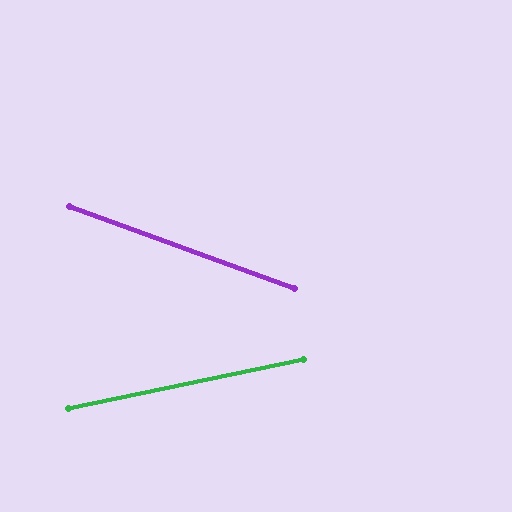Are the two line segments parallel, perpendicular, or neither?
Neither parallel nor perpendicular — they differ by about 32°.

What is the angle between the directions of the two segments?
Approximately 32 degrees.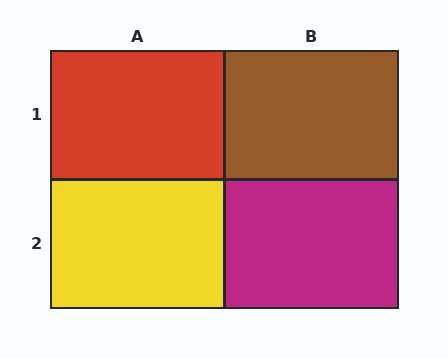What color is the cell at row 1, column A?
Red.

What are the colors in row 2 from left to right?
Yellow, magenta.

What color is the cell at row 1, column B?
Brown.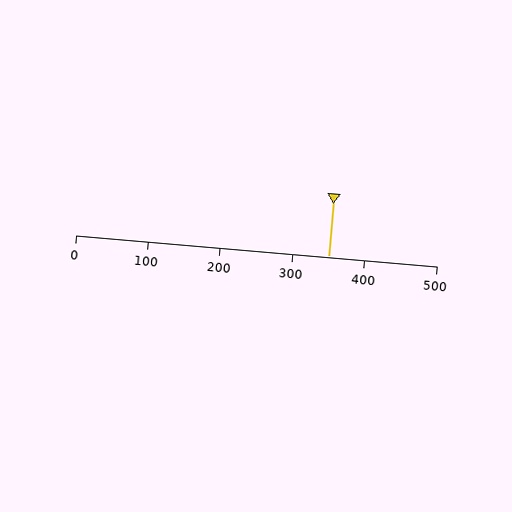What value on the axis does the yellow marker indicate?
The marker indicates approximately 350.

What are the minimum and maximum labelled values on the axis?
The axis runs from 0 to 500.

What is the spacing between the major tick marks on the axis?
The major ticks are spaced 100 apart.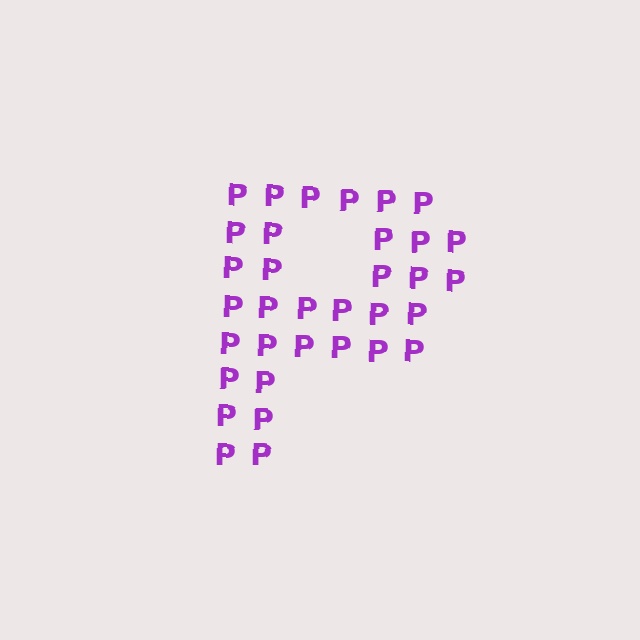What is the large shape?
The large shape is the letter P.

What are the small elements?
The small elements are letter P's.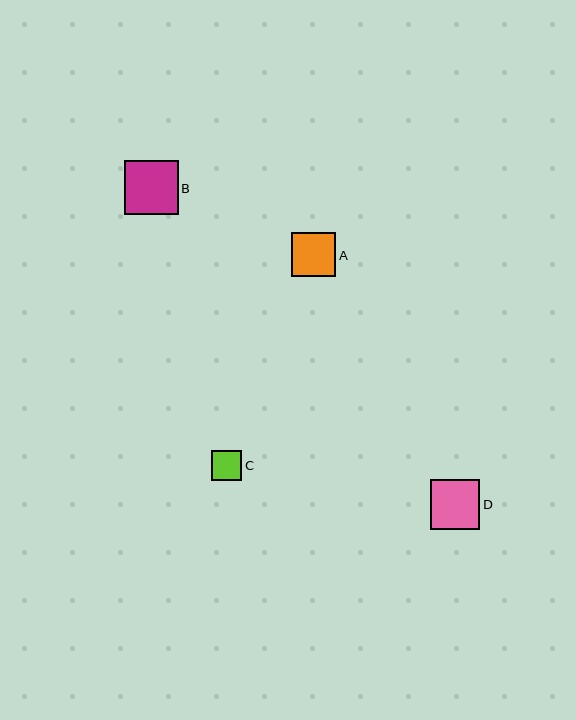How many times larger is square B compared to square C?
Square B is approximately 1.8 times the size of square C.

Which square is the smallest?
Square C is the smallest with a size of approximately 30 pixels.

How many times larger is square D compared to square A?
Square D is approximately 1.1 times the size of square A.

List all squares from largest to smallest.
From largest to smallest: B, D, A, C.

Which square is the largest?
Square B is the largest with a size of approximately 54 pixels.